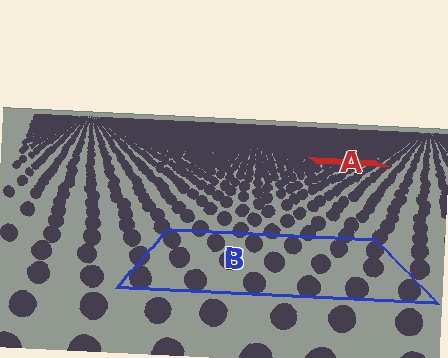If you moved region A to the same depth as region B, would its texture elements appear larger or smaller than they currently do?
They would appear larger. At a closer depth, the same texture elements are projected at a bigger on-screen size.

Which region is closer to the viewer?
Region B is closer. The texture elements there are larger and more spread out.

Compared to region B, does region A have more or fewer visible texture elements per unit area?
Region A has more texture elements per unit area — they are packed more densely because it is farther away.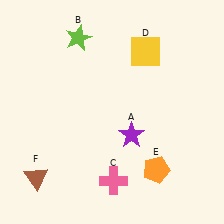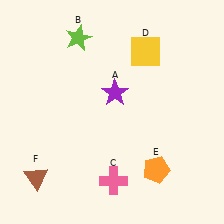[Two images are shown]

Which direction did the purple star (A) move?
The purple star (A) moved up.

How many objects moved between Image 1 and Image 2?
1 object moved between the two images.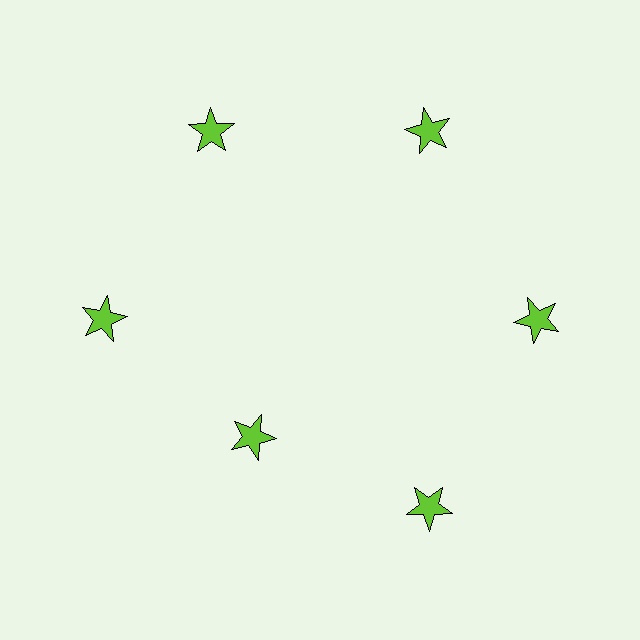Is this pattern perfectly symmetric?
No. The 6 lime stars are arranged in a ring, but one element near the 7 o'clock position is pulled inward toward the center, breaking the 6-fold rotational symmetry.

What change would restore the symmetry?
The symmetry would be restored by moving it outward, back onto the ring so that all 6 stars sit at equal angles and equal distance from the center.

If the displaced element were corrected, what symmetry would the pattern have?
It would have 6-fold rotational symmetry — the pattern would map onto itself every 60 degrees.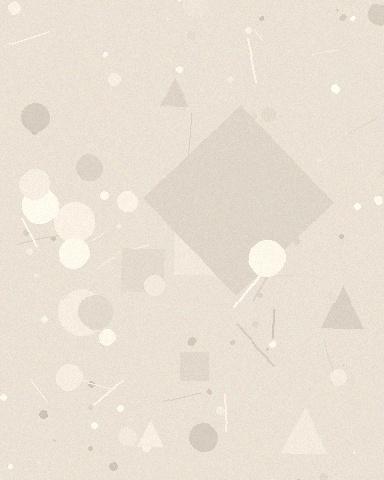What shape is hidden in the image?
A diamond is hidden in the image.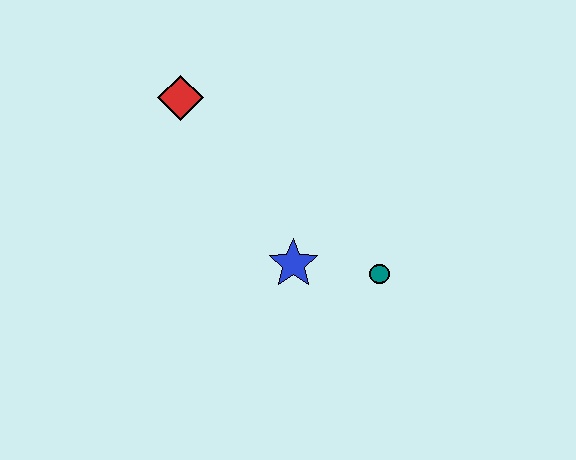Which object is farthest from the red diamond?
The teal circle is farthest from the red diamond.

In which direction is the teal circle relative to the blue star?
The teal circle is to the right of the blue star.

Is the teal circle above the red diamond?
No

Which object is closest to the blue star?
The teal circle is closest to the blue star.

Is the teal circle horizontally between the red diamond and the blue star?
No